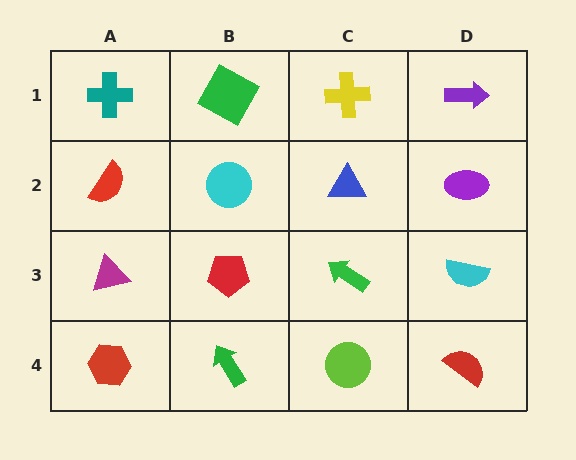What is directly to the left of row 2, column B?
A red semicircle.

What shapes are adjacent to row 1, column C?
A blue triangle (row 2, column C), a green square (row 1, column B), a purple arrow (row 1, column D).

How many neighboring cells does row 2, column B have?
4.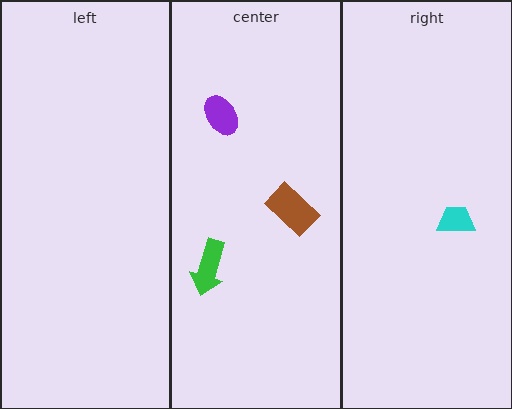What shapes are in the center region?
The green arrow, the brown rectangle, the purple ellipse.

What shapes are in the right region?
The cyan trapezoid.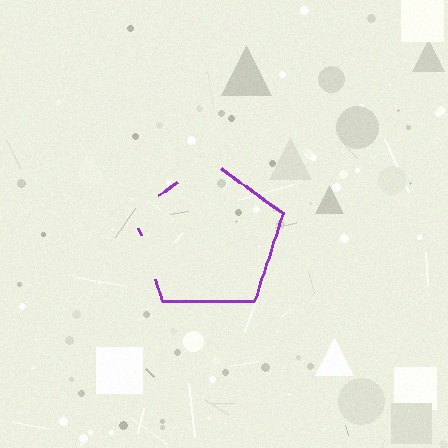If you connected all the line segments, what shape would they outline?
They would outline a pentagon.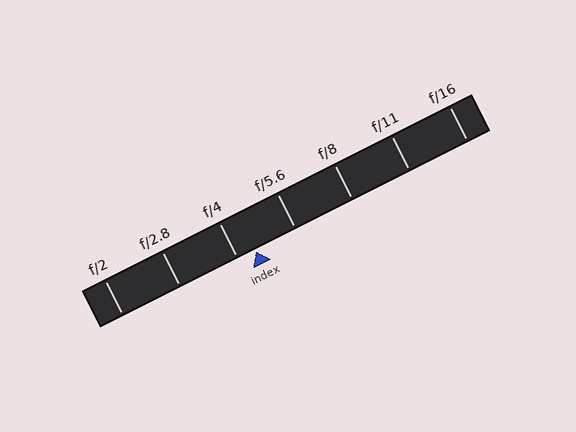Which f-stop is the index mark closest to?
The index mark is closest to f/4.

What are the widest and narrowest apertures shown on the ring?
The widest aperture shown is f/2 and the narrowest is f/16.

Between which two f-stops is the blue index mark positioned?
The index mark is between f/4 and f/5.6.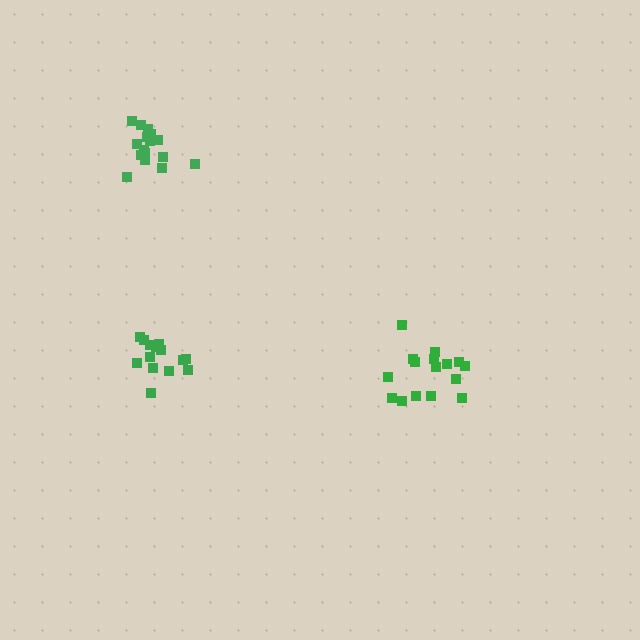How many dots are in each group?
Group 1: 15 dots, Group 2: 16 dots, Group 3: 16 dots (47 total).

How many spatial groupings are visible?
There are 3 spatial groupings.